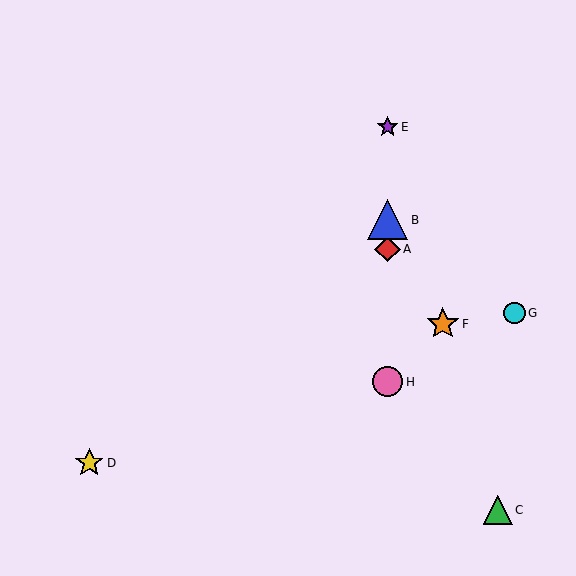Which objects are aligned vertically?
Objects A, B, E, H are aligned vertically.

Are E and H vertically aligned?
Yes, both are at x≈388.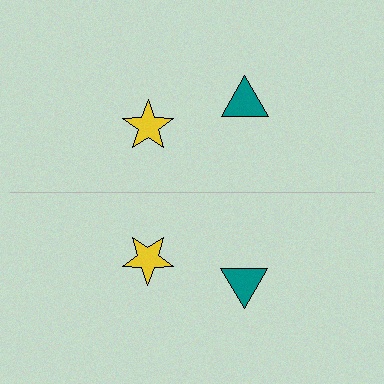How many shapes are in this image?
There are 4 shapes in this image.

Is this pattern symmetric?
Yes, this pattern has bilateral (reflection) symmetry.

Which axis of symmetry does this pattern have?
The pattern has a horizontal axis of symmetry running through the center of the image.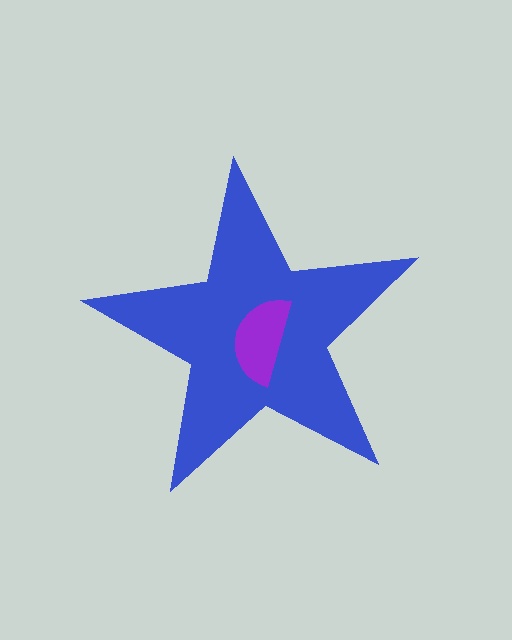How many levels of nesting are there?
2.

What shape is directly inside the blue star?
The purple semicircle.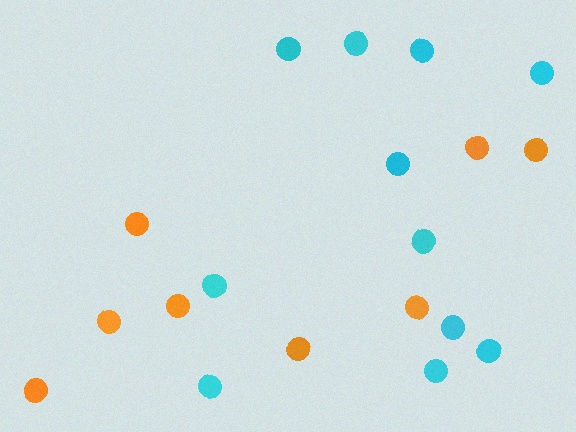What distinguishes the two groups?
There are 2 groups: one group of orange circles (8) and one group of cyan circles (11).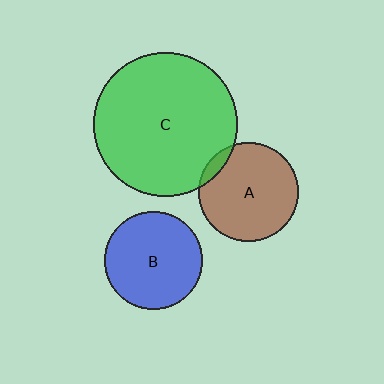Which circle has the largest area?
Circle C (green).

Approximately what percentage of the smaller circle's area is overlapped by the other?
Approximately 5%.